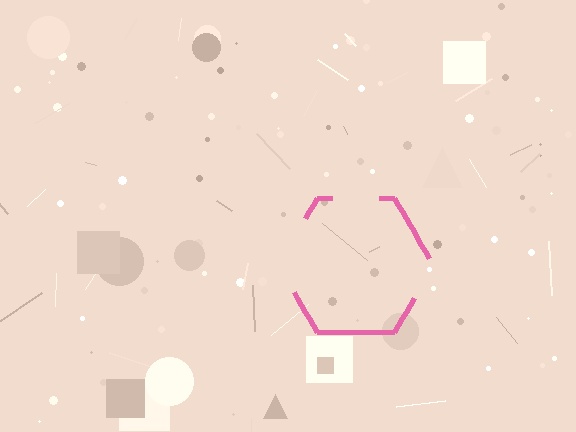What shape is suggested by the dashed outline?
The dashed outline suggests a hexagon.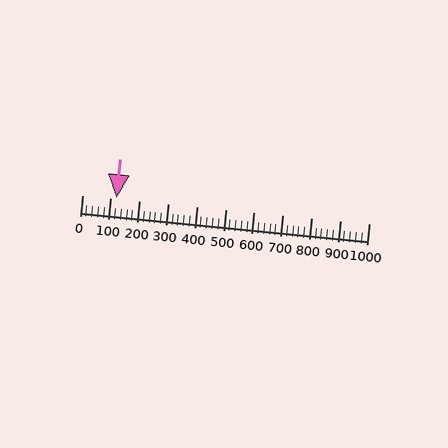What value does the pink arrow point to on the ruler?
The pink arrow points to approximately 120.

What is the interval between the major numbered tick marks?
The major tick marks are spaced 100 units apart.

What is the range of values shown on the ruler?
The ruler shows values from 0 to 1000.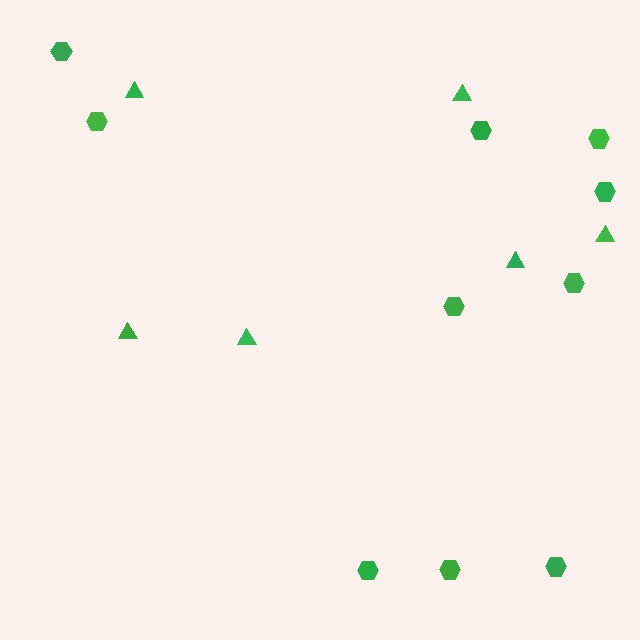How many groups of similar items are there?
There are 2 groups: one group of triangles (6) and one group of hexagons (10).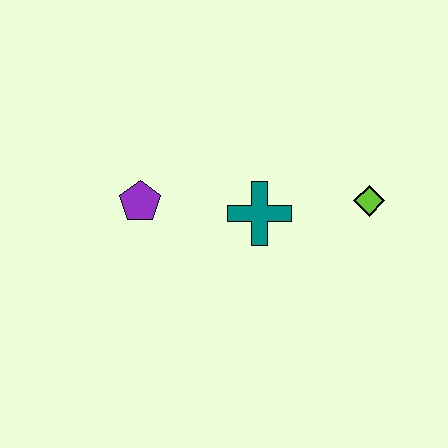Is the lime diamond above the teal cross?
Yes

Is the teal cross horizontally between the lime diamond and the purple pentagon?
Yes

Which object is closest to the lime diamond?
The teal cross is closest to the lime diamond.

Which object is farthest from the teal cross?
The purple pentagon is farthest from the teal cross.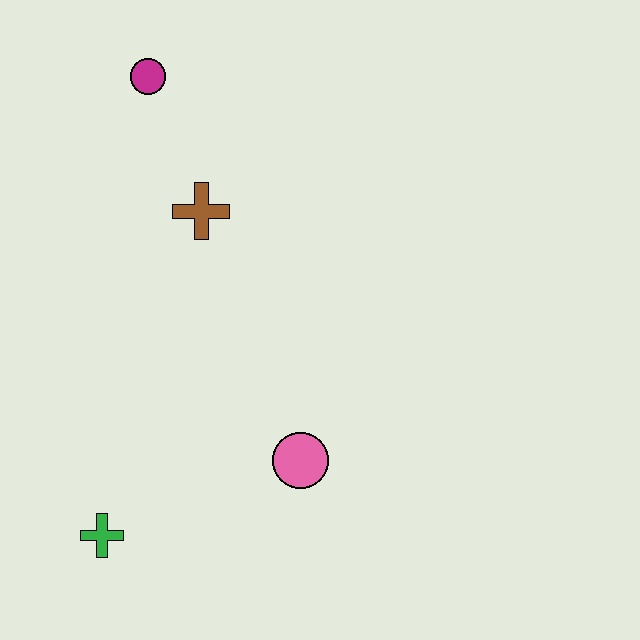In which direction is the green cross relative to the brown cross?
The green cross is below the brown cross.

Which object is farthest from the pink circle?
The magenta circle is farthest from the pink circle.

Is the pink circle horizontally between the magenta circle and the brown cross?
No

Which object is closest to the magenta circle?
The brown cross is closest to the magenta circle.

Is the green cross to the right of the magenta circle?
No